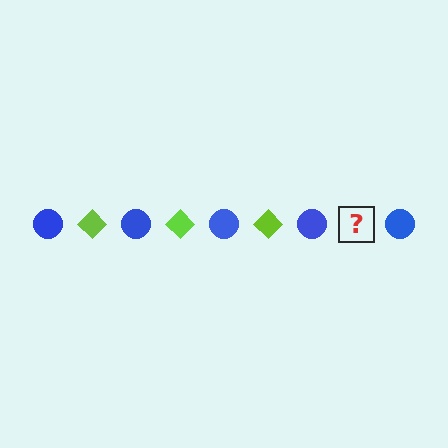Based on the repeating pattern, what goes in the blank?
The blank should be a lime diamond.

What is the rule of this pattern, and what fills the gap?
The rule is that the pattern alternates between blue circle and lime diamond. The gap should be filled with a lime diamond.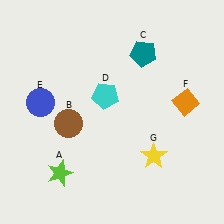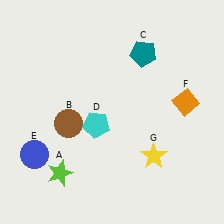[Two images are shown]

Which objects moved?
The objects that moved are: the cyan pentagon (D), the blue circle (E).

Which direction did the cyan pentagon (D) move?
The cyan pentagon (D) moved down.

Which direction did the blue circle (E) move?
The blue circle (E) moved down.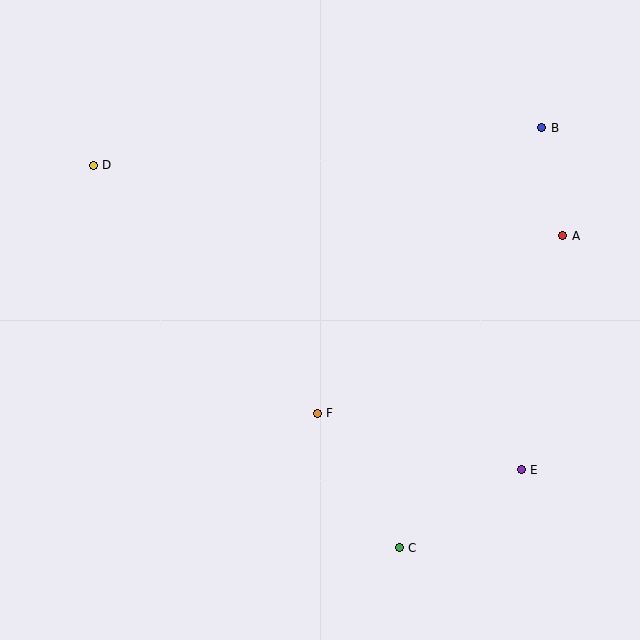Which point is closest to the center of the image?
Point F at (317, 413) is closest to the center.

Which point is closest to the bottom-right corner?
Point E is closest to the bottom-right corner.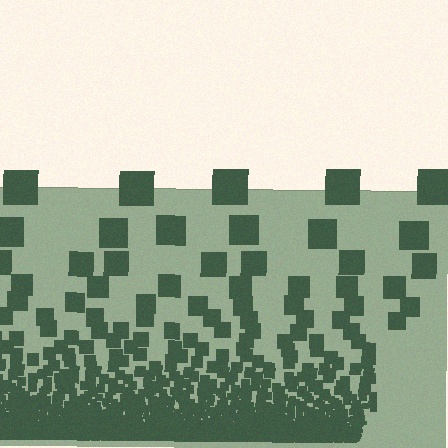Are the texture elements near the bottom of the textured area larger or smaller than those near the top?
Smaller. The gradient is inverted — elements near the bottom are smaller and denser.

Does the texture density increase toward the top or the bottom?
Density increases toward the bottom.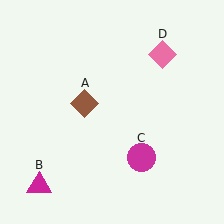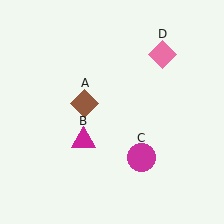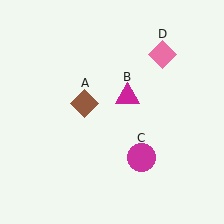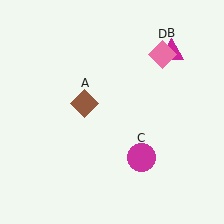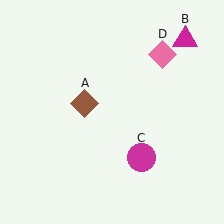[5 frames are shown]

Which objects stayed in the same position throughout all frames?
Brown diamond (object A) and magenta circle (object C) and pink diamond (object D) remained stationary.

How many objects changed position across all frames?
1 object changed position: magenta triangle (object B).